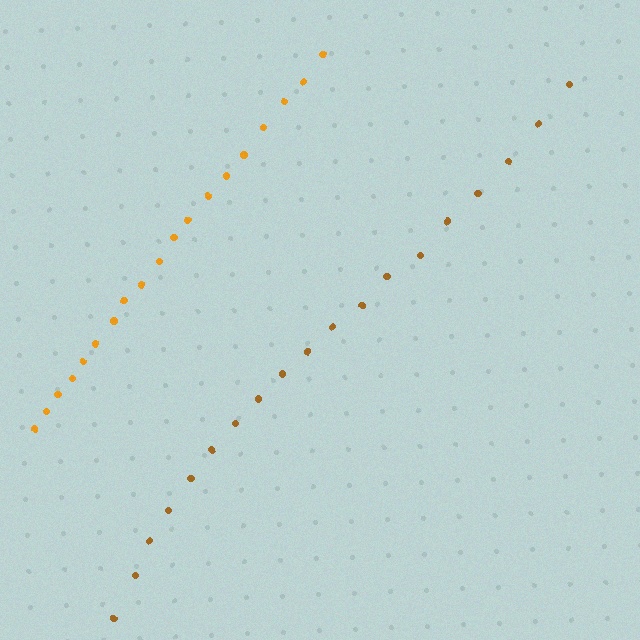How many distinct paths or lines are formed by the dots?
There are 2 distinct paths.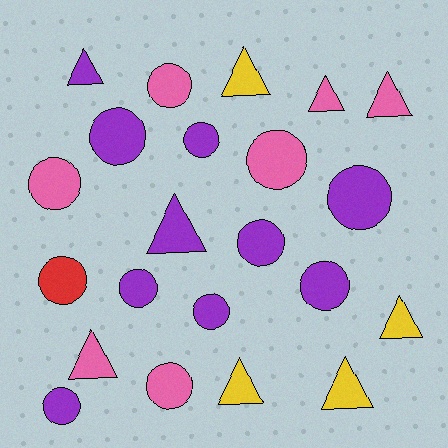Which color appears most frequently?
Purple, with 10 objects.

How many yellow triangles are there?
There are 4 yellow triangles.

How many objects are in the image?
There are 22 objects.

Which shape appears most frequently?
Circle, with 13 objects.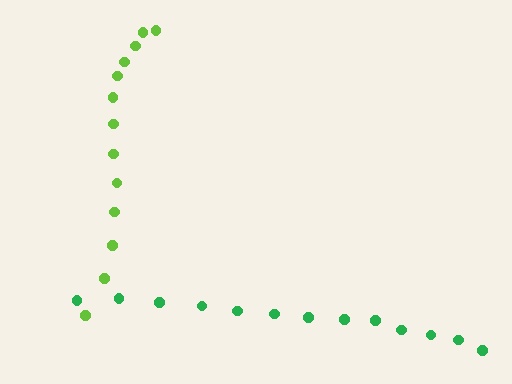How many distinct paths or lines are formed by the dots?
There are 2 distinct paths.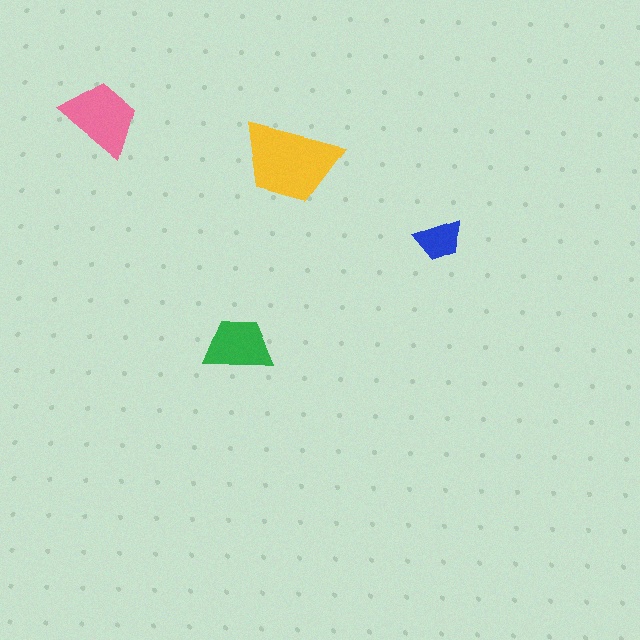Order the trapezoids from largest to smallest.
the yellow one, the pink one, the green one, the blue one.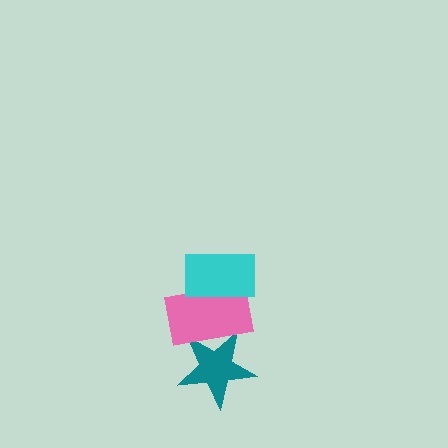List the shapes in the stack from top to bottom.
From top to bottom: the cyan rectangle, the pink rectangle, the teal star.